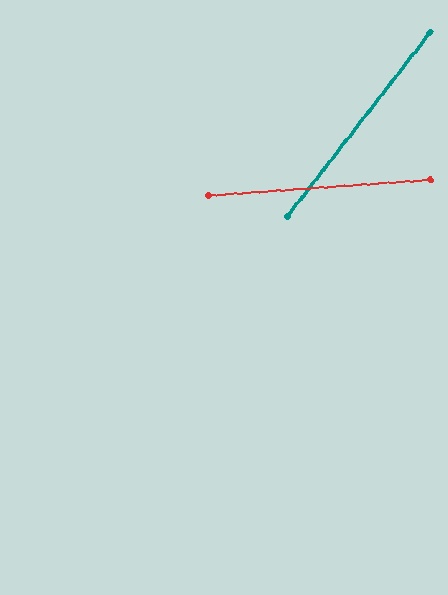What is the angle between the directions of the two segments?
Approximately 48 degrees.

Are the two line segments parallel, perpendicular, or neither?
Neither parallel nor perpendicular — they differ by about 48°.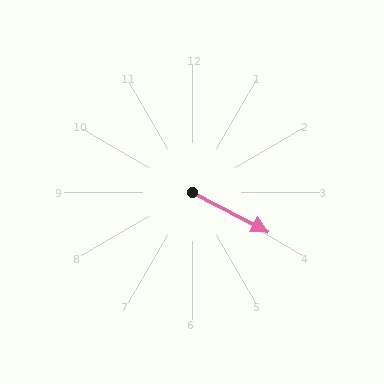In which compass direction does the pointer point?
Southeast.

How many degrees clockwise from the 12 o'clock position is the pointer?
Approximately 117 degrees.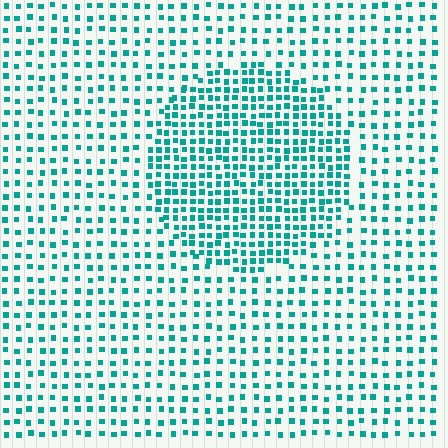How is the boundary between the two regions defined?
The boundary is defined by a change in element density (approximately 1.9x ratio). All elements are the same color, size, and shape.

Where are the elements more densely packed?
The elements are more densely packed inside the circle boundary.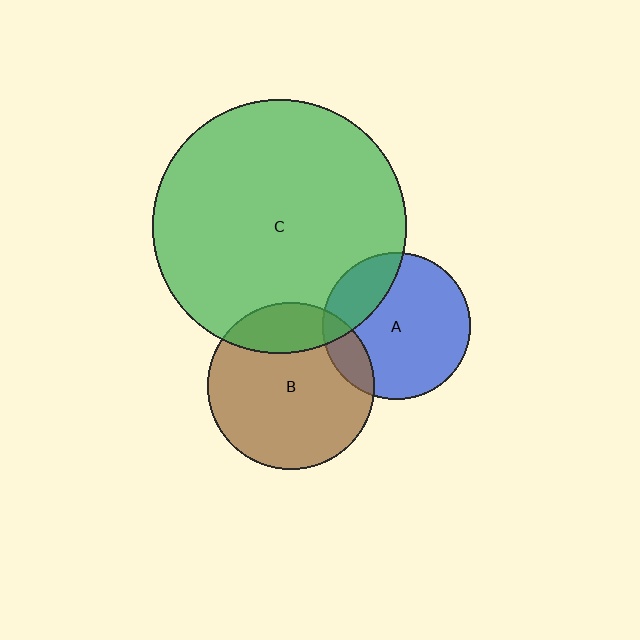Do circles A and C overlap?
Yes.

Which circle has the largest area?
Circle C (green).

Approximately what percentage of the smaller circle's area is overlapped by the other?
Approximately 25%.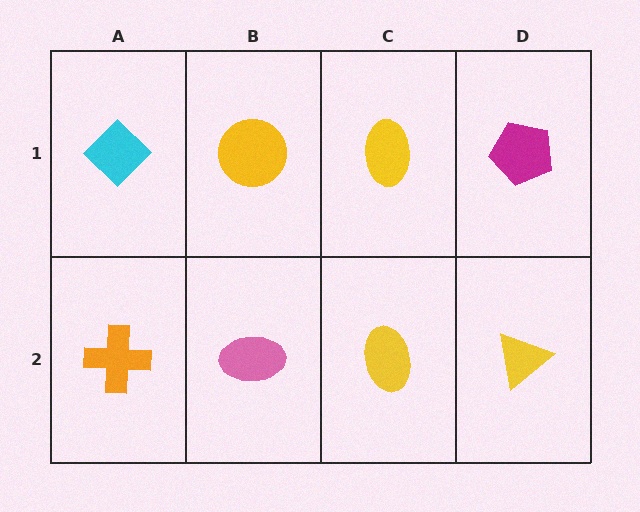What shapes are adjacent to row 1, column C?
A yellow ellipse (row 2, column C), a yellow circle (row 1, column B), a magenta pentagon (row 1, column D).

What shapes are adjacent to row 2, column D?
A magenta pentagon (row 1, column D), a yellow ellipse (row 2, column C).